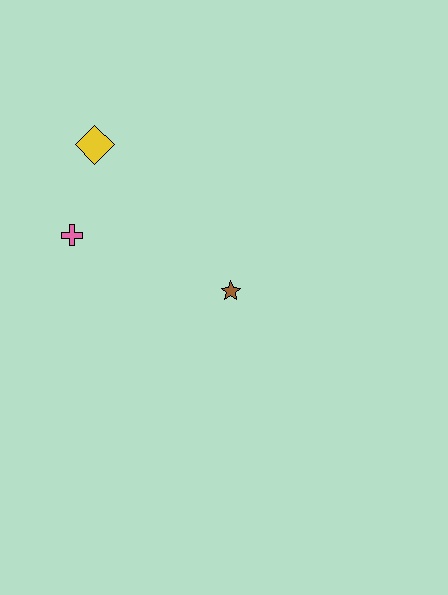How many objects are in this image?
There are 3 objects.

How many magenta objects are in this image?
There are no magenta objects.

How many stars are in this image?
There is 1 star.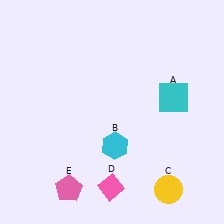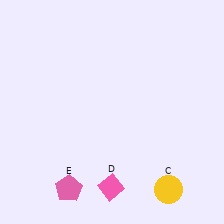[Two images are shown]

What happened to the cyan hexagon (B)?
The cyan hexagon (B) was removed in Image 2. It was in the bottom-right area of Image 1.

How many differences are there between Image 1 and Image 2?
There are 2 differences between the two images.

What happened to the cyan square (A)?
The cyan square (A) was removed in Image 2. It was in the top-right area of Image 1.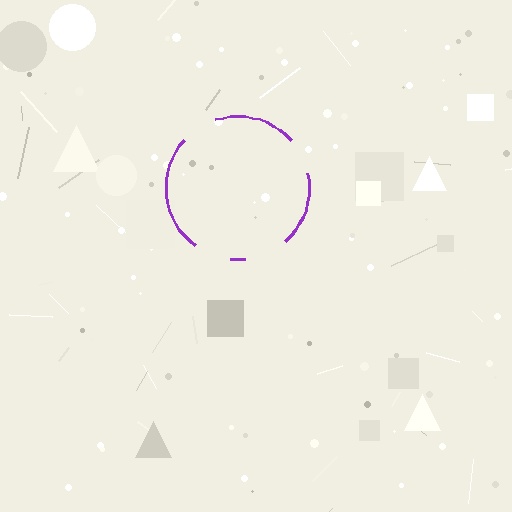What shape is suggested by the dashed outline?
The dashed outline suggests a circle.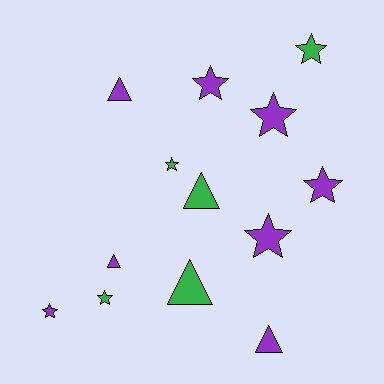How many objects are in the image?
There are 13 objects.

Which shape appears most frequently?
Star, with 8 objects.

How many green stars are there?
There are 3 green stars.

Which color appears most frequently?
Purple, with 8 objects.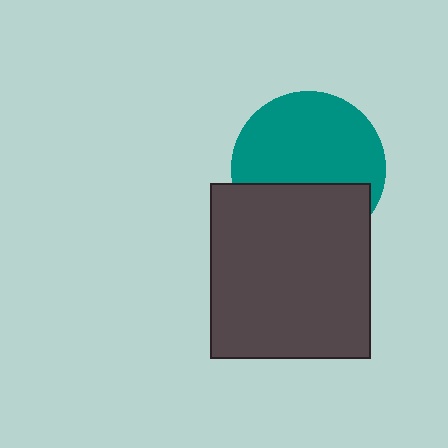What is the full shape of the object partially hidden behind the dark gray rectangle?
The partially hidden object is a teal circle.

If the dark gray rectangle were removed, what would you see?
You would see the complete teal circle.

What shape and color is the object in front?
The object in front is a dark gray rectangle.